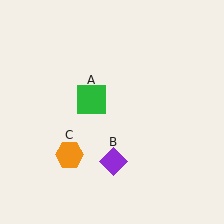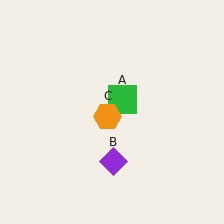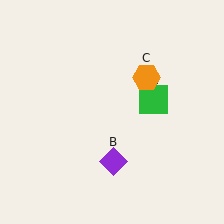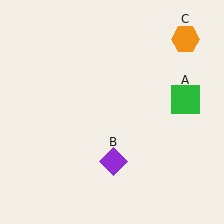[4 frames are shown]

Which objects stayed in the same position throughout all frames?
Purple diamond (object B) remained stationary.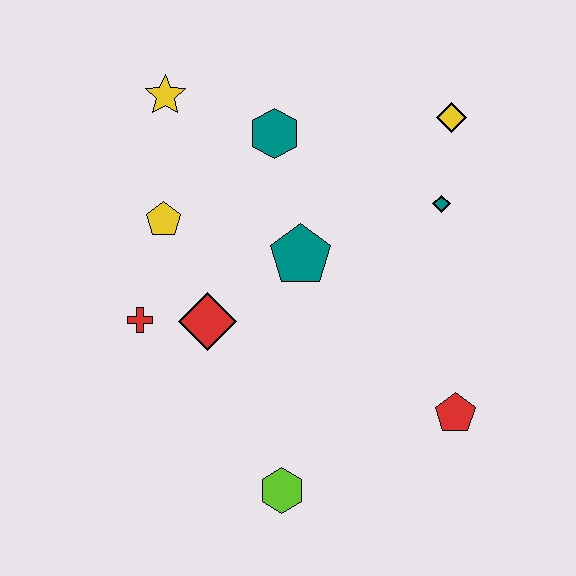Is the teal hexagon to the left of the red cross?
No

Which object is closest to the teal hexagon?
The yellow star is closest to the teal hexagon.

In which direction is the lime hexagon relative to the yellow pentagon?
The lime hexagon is below the yellow pentagon.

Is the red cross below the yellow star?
Yes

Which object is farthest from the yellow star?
The red pentagon is farthest from the yellow star.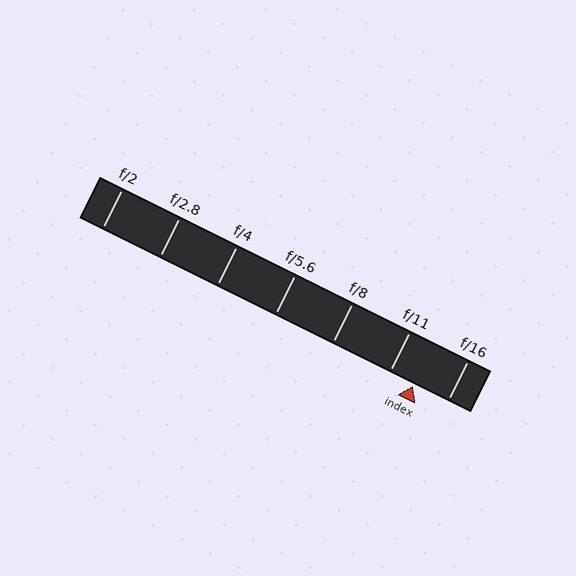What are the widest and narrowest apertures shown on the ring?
The widest aperture shown is f/2 and the narrowest is f/16.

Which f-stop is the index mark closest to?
The index mark is closest to f/11.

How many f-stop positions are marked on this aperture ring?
There are 7 f-stop positions marked.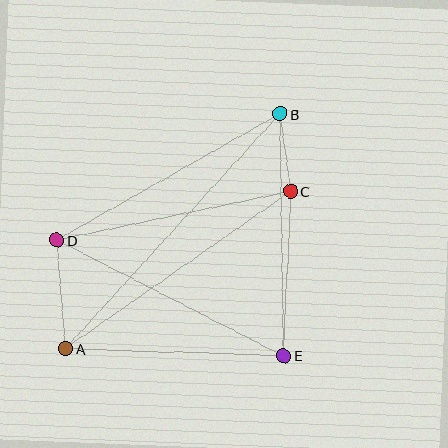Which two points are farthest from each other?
Points A and B are farthest from each other.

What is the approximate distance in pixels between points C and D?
The distance between C and D is approximately 239 pixels.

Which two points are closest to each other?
Points B and C are closest to each other.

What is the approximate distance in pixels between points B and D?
The distance between B and D is approximately 256 pixels.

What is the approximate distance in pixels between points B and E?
The distance between B and E is approximately 242 pixels.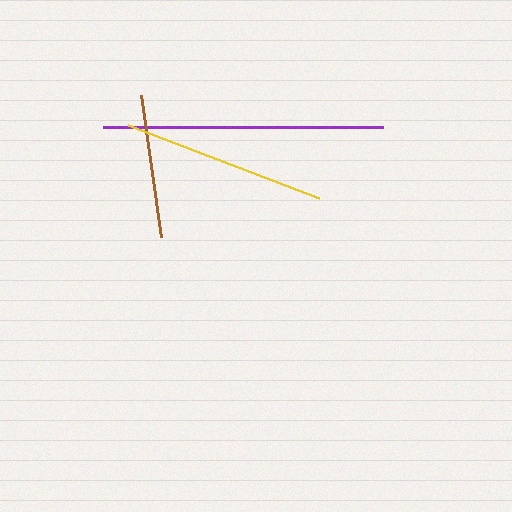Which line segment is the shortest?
The brown line is the shortest at approximately 143 pixels.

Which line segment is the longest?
The purple line is the longest at approximately 280 pixels.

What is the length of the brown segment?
The brown segment is approximately 143 pixels long.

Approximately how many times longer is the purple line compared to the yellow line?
The purple line is approximately 1.4 times the length of the yellow line.